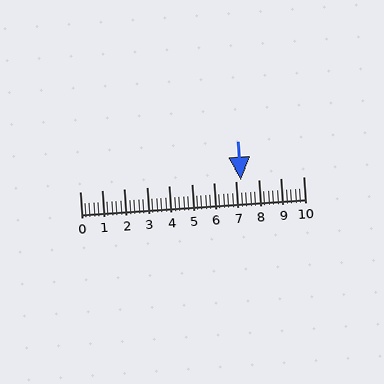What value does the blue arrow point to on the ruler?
The blue arrow points to approximately 7.2.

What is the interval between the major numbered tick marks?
The major tick marks are spaced 1 units apart.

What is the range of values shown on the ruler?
The ruler shows values from 0 to 10.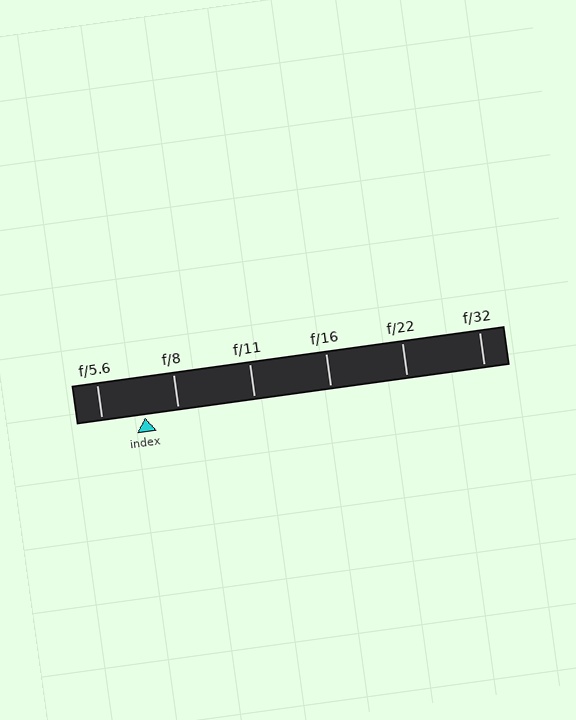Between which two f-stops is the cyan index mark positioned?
The index mark is between f/5.6 and f/8.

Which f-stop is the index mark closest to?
The index mark is closest to f/8.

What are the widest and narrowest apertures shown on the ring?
The widest aperture shown is f/5.6 and the narrowest is f/32.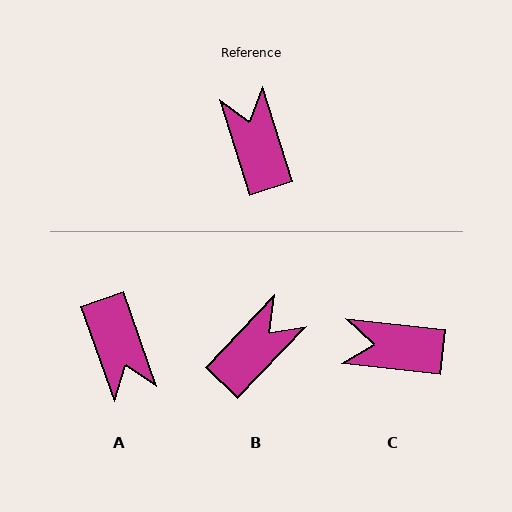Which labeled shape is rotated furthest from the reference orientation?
A, about 178 degrees away.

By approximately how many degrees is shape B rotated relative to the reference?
Approximately 62 degrees clockwise.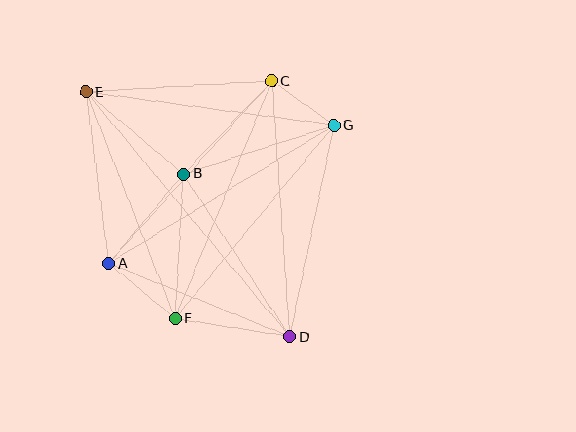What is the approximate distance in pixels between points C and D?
The distance between C and D is approximately 256 pixels.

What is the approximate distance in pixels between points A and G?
The distance between A and G is approximately 264 pixels.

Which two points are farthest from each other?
Points D and E are farthest from each other.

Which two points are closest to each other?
Points C and G are closest to each other.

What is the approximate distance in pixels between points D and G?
The distance between D and G is approximately 216 pixels.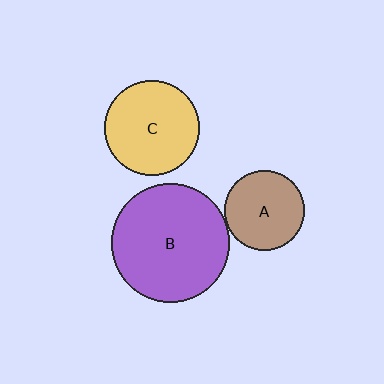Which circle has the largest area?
Circle B (purple).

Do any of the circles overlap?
No, none of the circles overlap.